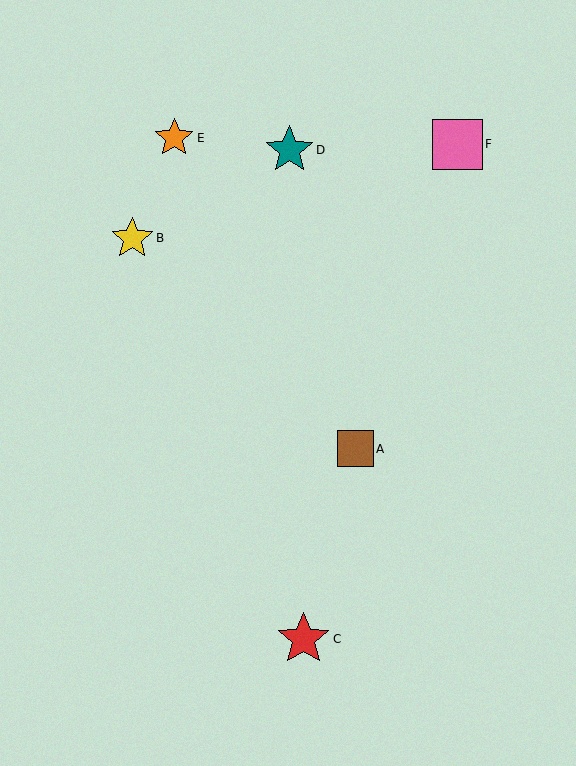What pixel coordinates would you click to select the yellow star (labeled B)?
Click at (132, 238) to select the yellow star B.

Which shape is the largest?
The red star (labeled C) is the largest.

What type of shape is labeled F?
Shape F is a pink square.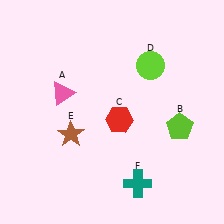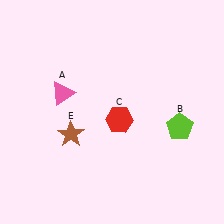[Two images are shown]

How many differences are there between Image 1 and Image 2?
There are 2 differences between the two images.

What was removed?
The lime circle (D), the teal cross (F) were removed in Image 2.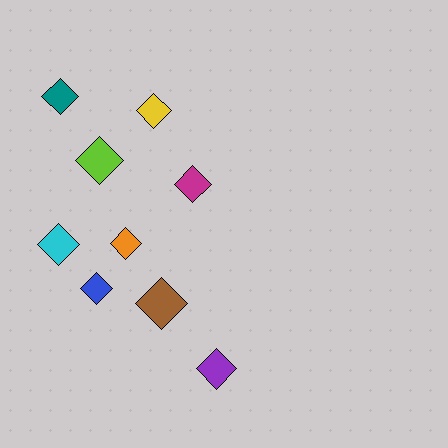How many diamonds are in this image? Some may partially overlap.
There are 9 diamonds.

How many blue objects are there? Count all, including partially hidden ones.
There is 1 blue object.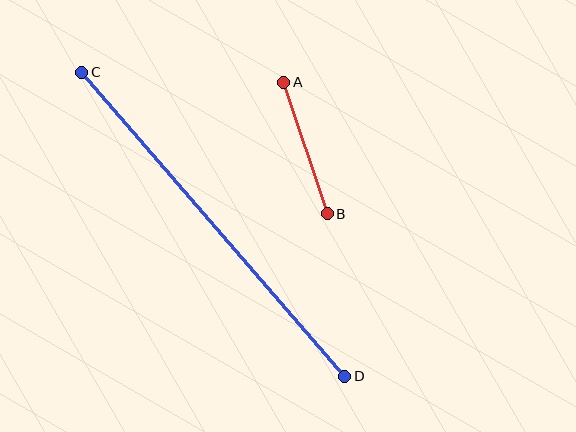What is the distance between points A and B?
The distance is approximately 138 pixels.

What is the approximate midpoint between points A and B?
The midpoint is at approximately (305, 148) pixels.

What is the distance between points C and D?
The distance is approximately 402 pixels.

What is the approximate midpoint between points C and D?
The midpoint is at approximately (213, 224) pixels.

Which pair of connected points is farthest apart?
Points C and D are farthest apart.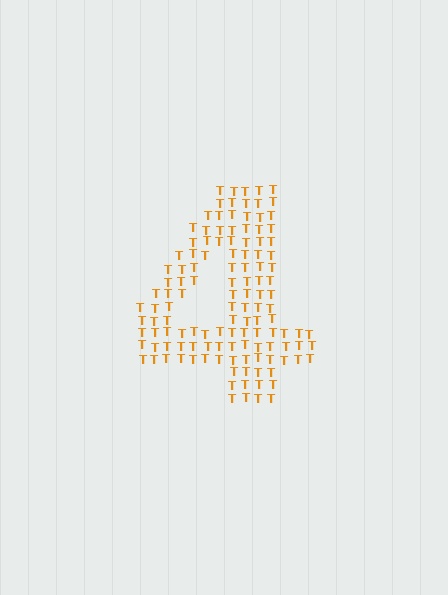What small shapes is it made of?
It is made of small letter T's.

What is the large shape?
The large shape is the digit 4.